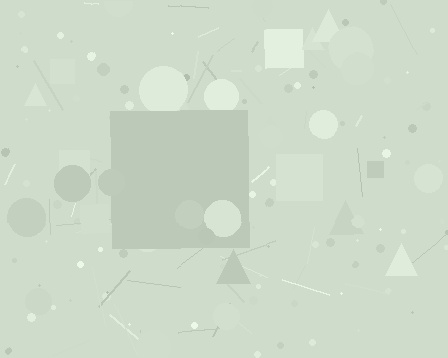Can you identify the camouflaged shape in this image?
The camouflaged shape is a square.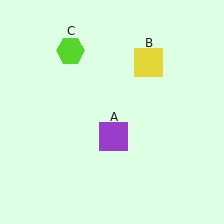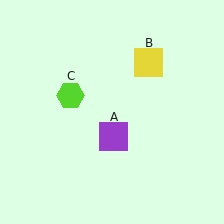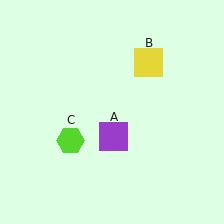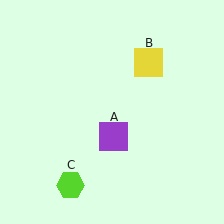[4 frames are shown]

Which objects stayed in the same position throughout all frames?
Purple square (object A) and yellow square (object B) remained stationary.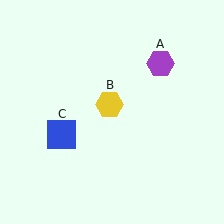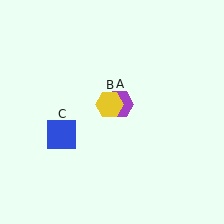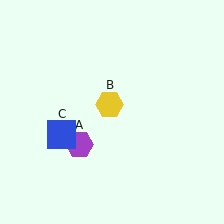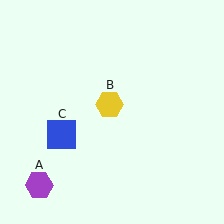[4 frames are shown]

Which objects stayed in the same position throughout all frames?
Yellow hexagon (object B) and blue square (object C) remained stationary.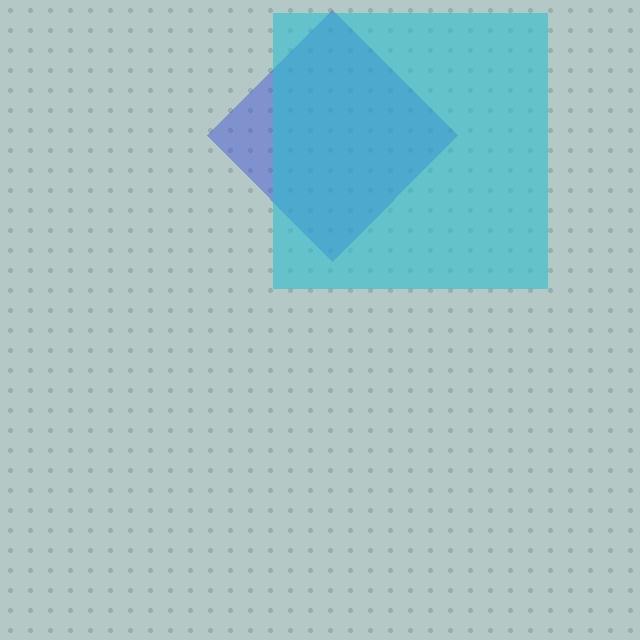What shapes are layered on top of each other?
The layered shapes are: a blue diamond, a cyan square.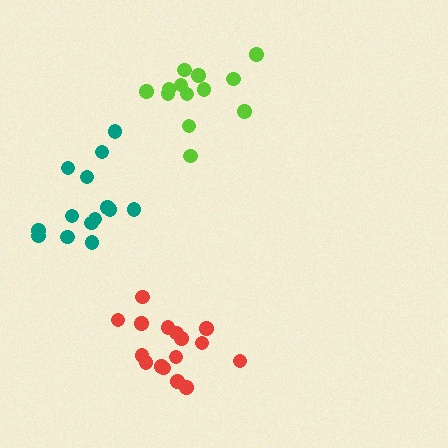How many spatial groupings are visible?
There are 3 spatial groupings.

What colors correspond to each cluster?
The clusters are colored: lime, red, teal.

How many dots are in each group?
Group 1: 13 dots, Group 2: 16 dots, Group 3: 14 dots (43 total).